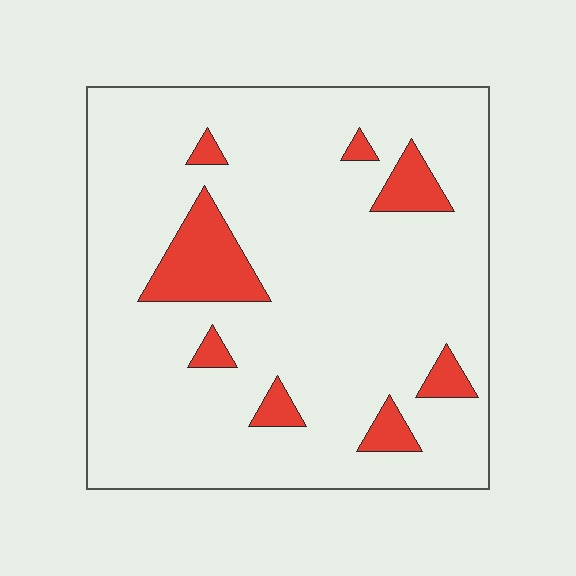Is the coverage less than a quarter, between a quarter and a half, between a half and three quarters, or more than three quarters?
Less than a quarter.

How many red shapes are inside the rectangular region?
8.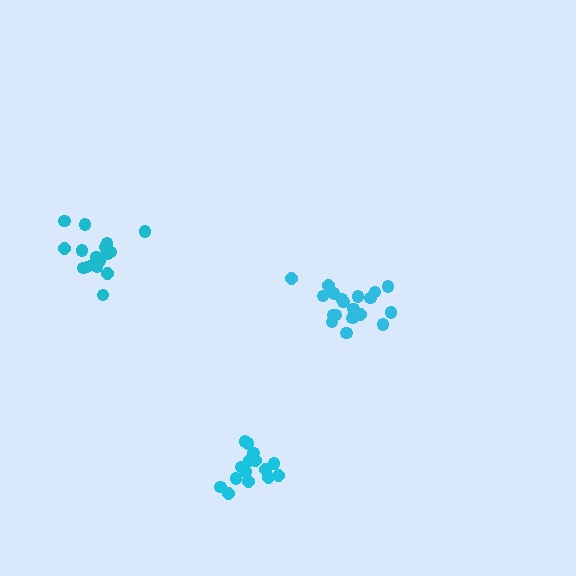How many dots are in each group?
Group 1: 15 dots, Group 2: 17 dots, Group 3: 19 dots (51 total).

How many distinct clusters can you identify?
There are 3 distinct clusters.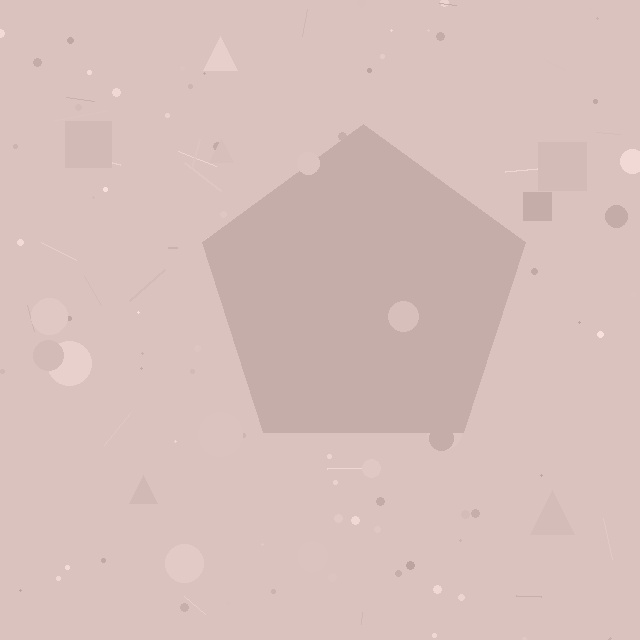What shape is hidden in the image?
A pentagon is hidden in the image.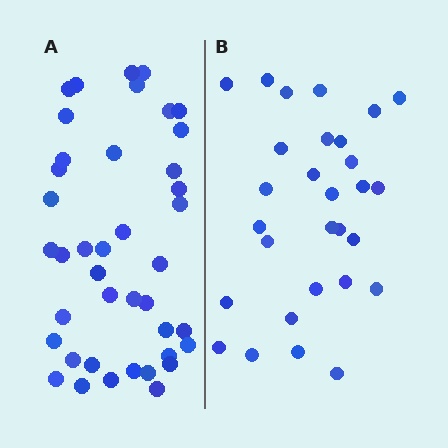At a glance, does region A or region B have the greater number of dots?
Region A (the left region) has more dots.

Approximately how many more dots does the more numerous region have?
Region A has roughly 12 or so more dots than region B.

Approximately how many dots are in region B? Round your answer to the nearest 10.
About 30 dots. (The exact count is 29, which rounds to 30.)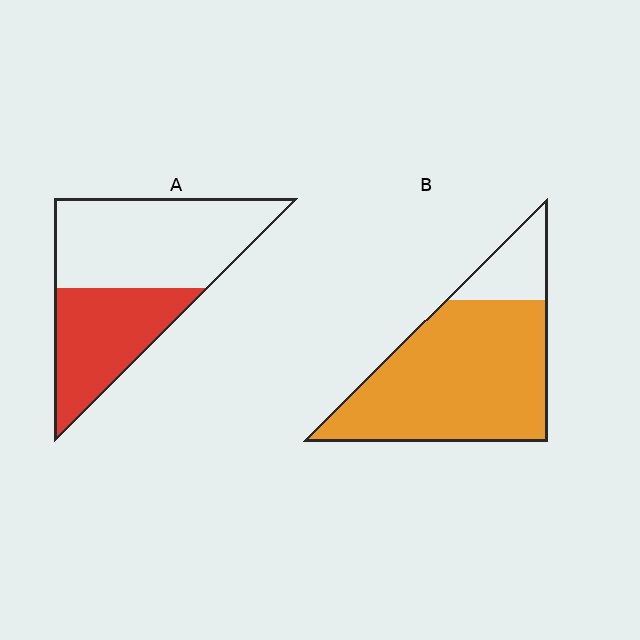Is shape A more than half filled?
No.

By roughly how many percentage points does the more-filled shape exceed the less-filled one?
By roughly 45 percentage points (B over A).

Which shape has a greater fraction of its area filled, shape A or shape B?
Shape B.